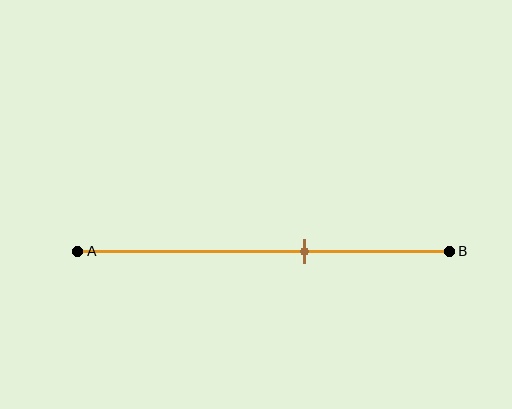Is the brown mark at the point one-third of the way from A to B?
No, the mark is at about 60% from A, not at the 33% one-third point.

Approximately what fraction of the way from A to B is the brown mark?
The brown mark is approximately 60% of the way from A to B.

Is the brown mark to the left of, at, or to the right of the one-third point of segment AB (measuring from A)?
The brown mark is to the right of the one-third point of segment AB.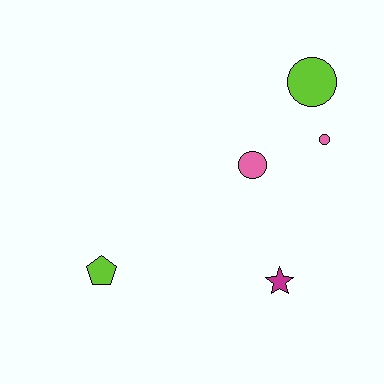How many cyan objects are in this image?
There are no cyan objects.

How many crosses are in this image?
There are no crosses.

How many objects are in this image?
There are 5 objects.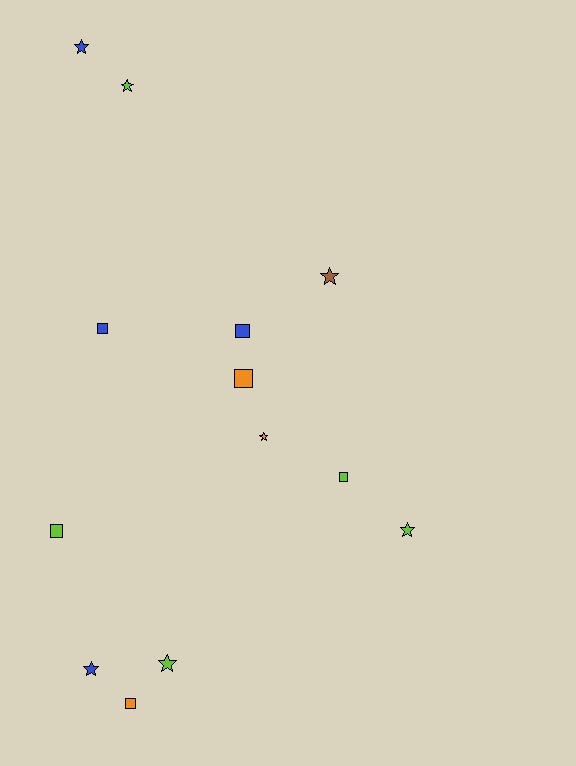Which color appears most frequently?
Lime, with 5 objects.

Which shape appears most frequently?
Star, with 7 objects.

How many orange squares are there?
There are 2 orange squares.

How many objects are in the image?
There are 13 objects.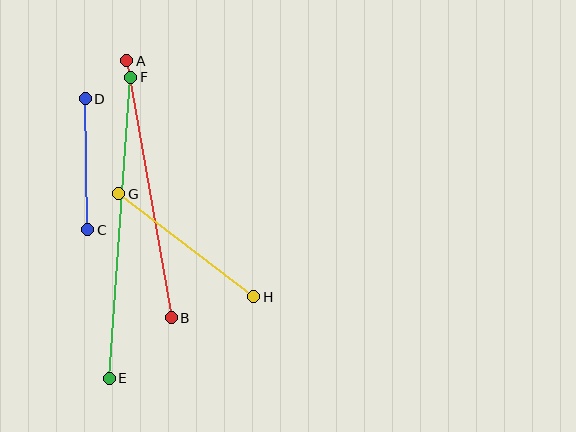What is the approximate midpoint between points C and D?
The midpoint is at approximately (86, 164) pixels.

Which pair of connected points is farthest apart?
Points E and F are farthest apart.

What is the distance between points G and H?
The distance is approximately 170 pixels.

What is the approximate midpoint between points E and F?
The midpoint is at approximately (120, 228) pixels.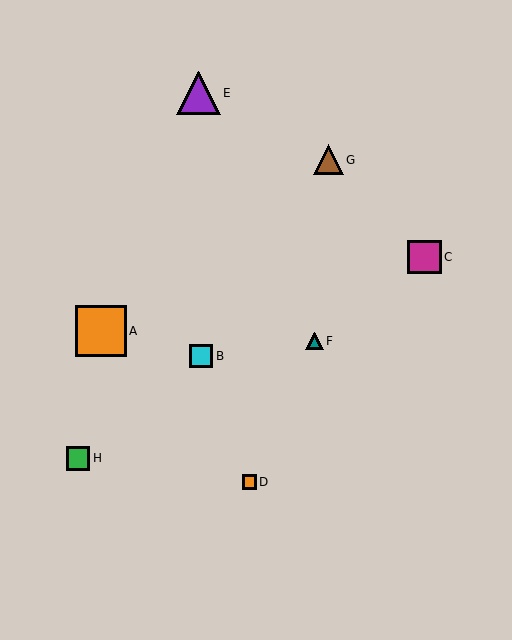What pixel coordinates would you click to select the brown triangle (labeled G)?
Click at (328, 160) to select the brown triangle G.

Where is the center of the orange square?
The center of the orange square is at (101, 331).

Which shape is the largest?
The orange square (labeled A) is the largest.